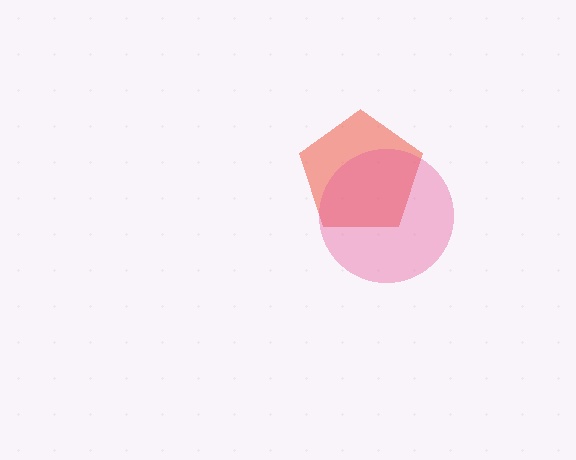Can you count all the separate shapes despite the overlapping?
Yes, there are 2 separate shapes.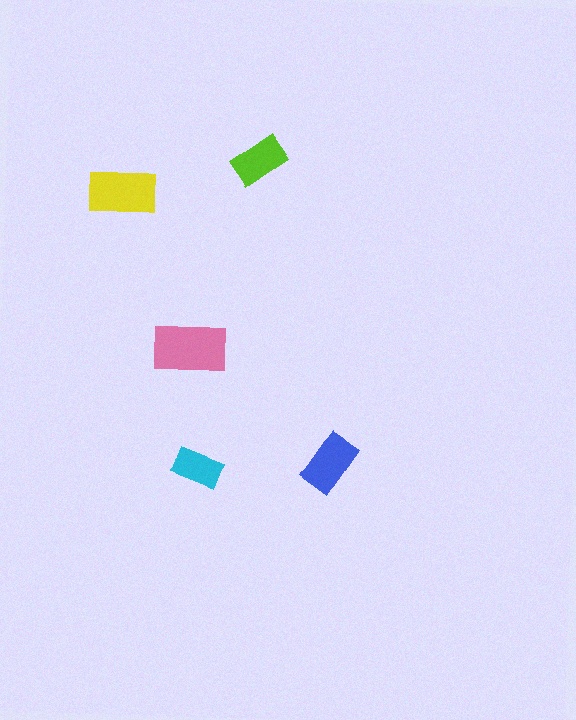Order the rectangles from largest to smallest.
the pink one, the yellow one, the blue one, the lime one, the cyan one.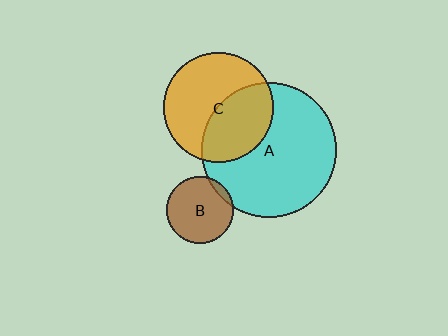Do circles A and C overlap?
Yes.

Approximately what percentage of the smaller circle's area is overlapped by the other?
Approximately 45%.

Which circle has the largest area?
Circle A (cyan).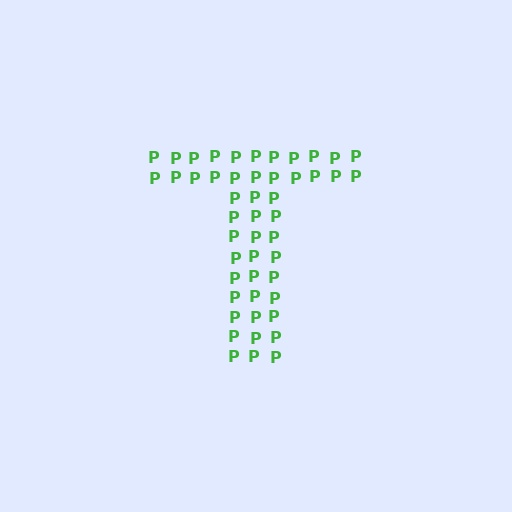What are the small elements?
The small elements are letter P's.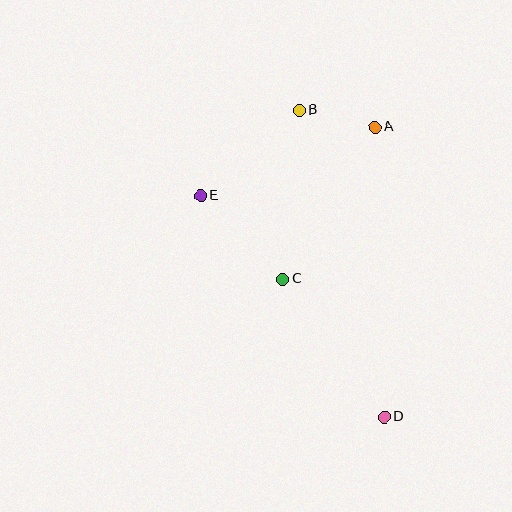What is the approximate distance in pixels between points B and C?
The distance between B and C is approximately 170 pixels.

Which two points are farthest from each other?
Points B and D are farthest from each other.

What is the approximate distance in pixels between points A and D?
The distance between A and D is approximately 290 pixels.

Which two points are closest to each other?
Points A and B are closest to each other.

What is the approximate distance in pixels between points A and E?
The distance between A and E is approximately 187 pixels.